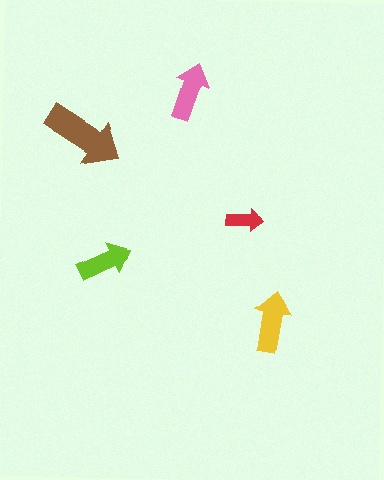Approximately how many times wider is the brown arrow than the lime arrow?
About 1.5 times wider.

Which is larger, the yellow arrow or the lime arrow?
The yellow one.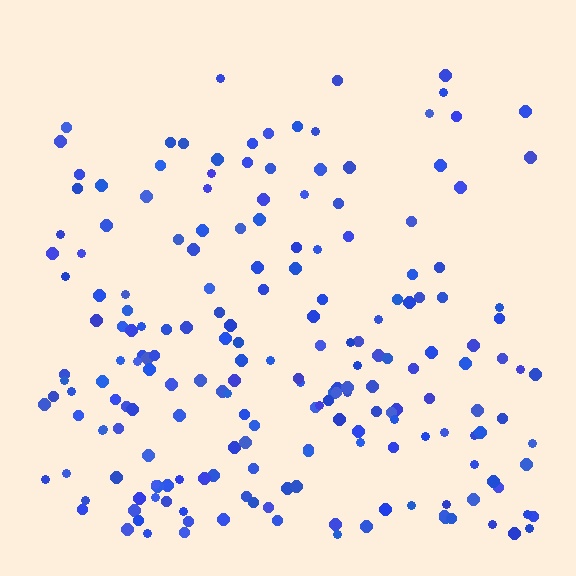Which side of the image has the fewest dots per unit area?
The top.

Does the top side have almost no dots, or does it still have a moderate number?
Still a moderate number, just noticeably fewer than the bottom.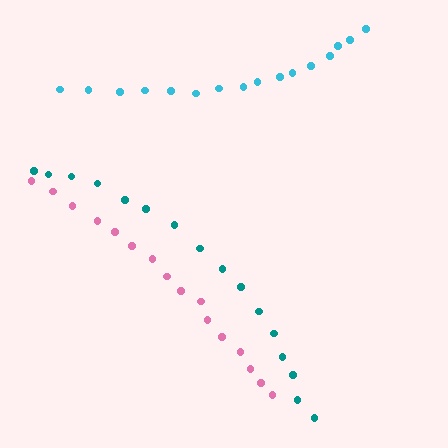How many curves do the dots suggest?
There are 3 distinct paths.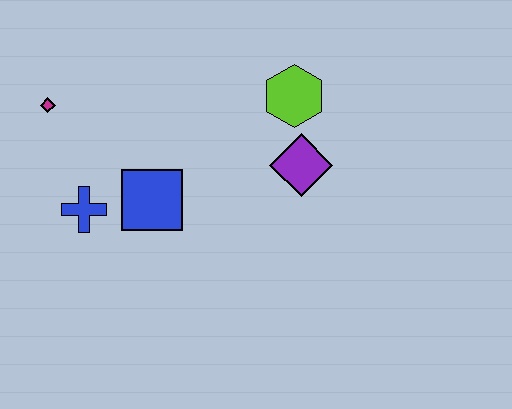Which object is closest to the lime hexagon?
The purple diamond is closest to the lime hexagon.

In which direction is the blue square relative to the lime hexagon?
The blue square is to the left of the lime hexagon.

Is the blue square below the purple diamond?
Yes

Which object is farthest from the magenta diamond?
The purple diamond is farthest from the magenta diamond.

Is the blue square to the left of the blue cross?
No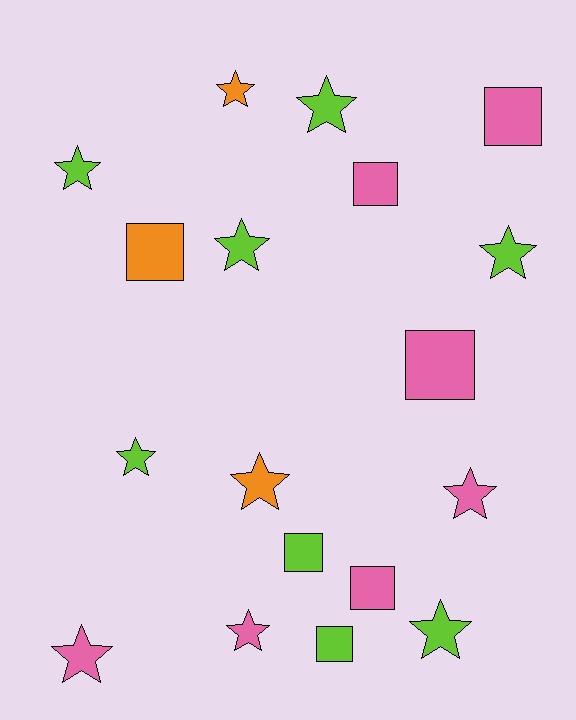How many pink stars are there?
There are 3 pink stars.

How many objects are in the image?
There are 18 objects.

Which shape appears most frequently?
Star, with 11 objects.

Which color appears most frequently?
Lime, with 8 objects.